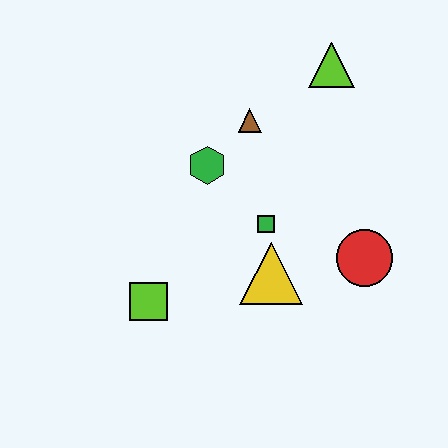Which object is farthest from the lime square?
The lime triangle is farthest from the lime square.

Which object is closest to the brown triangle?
The green hexagon is closest to the brown triangle.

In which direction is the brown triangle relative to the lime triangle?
The brown triangle is to the left of the lime triangle.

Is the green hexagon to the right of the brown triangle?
No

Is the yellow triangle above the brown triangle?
No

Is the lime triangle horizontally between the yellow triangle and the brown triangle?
No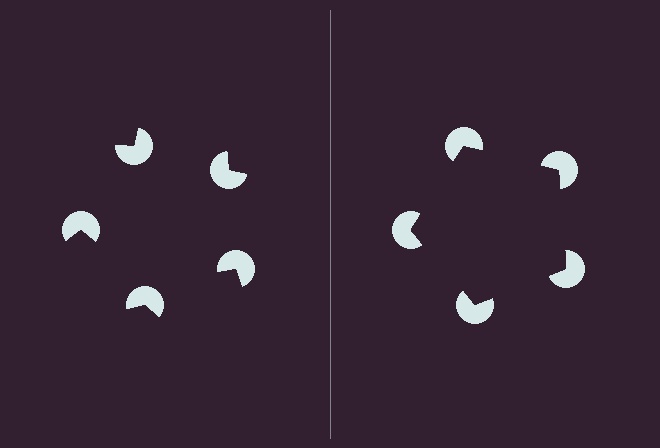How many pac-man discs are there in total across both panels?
10 — 5 on each side.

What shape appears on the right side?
An illusory pentagon.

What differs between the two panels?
The pac-man discs are positioned identically on both sides; only the wedge orientations differ. On the right they align to a pentagon; on the left they are misaligned.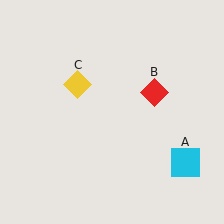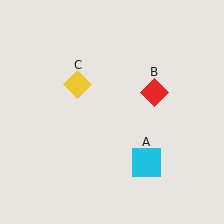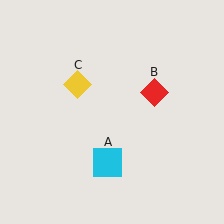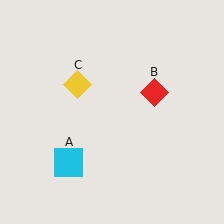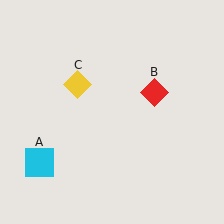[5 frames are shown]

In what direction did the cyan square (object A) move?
The cyan square (object A) moved left.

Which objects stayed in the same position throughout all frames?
Red diamond (object B) and yellow diamond (object C) remained stationary.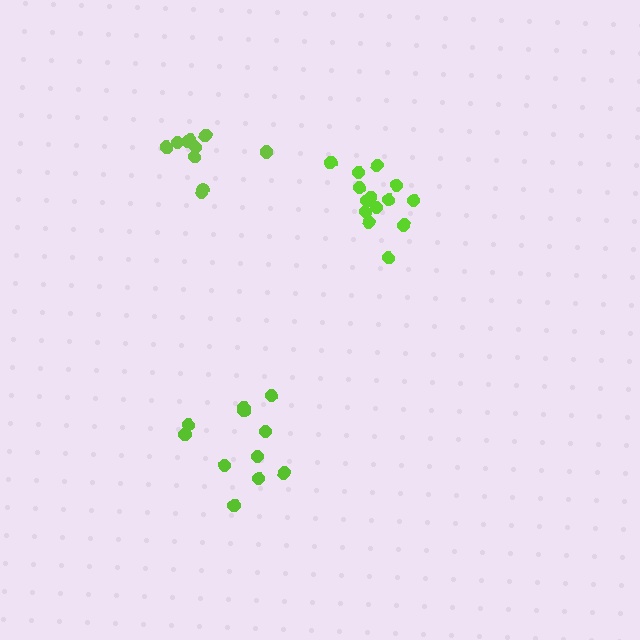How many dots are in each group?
Group 1: 11 dots, Group 2: 14 dots, Group 3: 10 dots (35 total).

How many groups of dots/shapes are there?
There are 3 groups.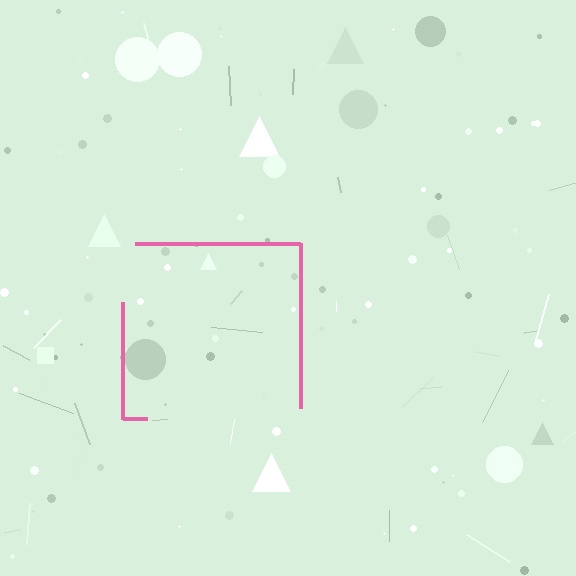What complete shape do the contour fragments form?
The contour fragments form a square.